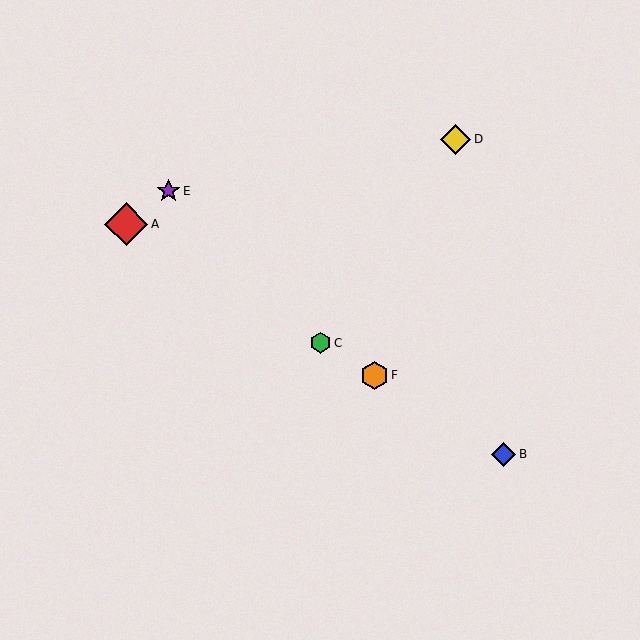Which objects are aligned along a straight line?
Objects A, B, C, F are aligned along a straight line.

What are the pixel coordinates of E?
Object E is at (169, 191).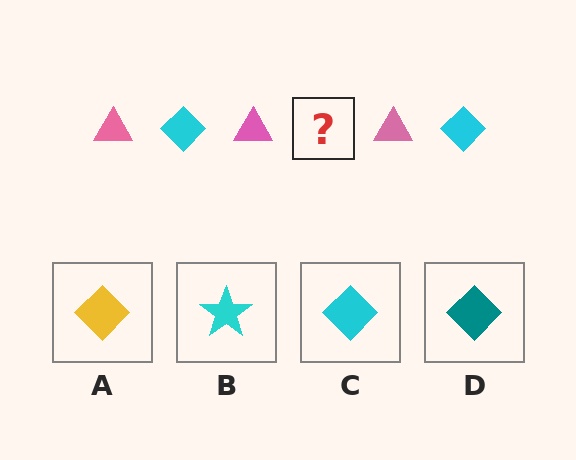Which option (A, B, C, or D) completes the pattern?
C.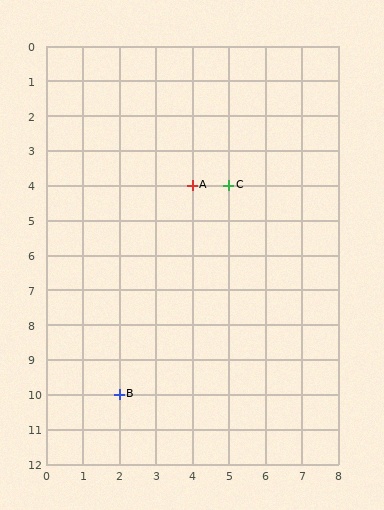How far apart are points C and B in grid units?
Points C and B are 3 columns and 6 rows apart (about 6.7 grid units diagonally).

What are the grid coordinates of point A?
Point A is at grid coordinates (4, 4).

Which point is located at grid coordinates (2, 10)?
Point B is at (2, 10).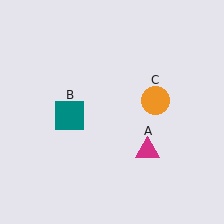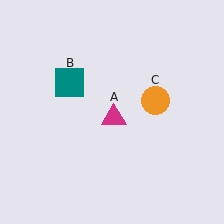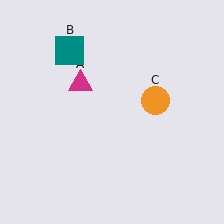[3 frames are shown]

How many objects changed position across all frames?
2 objects changed position: magenta triangle (object A), teal square (object B).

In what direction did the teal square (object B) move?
The teal square (object B) moved up.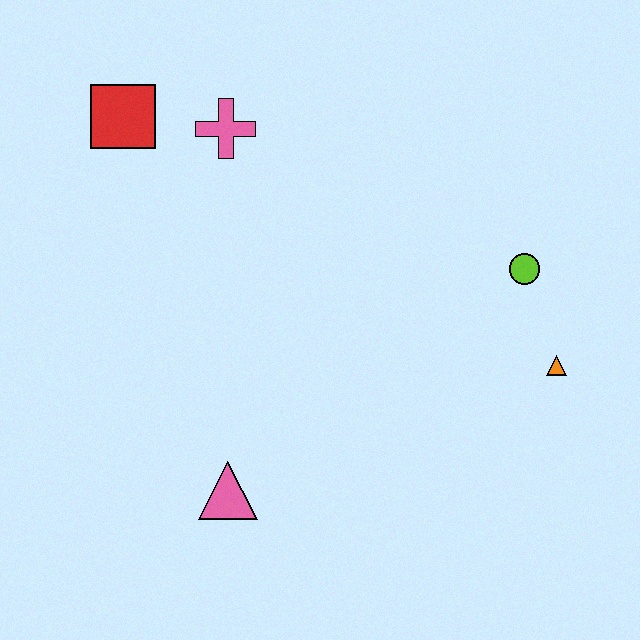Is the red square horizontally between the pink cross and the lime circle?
No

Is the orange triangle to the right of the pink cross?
Yes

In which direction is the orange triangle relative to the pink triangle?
The orange triangle is to the right of the pink triangle.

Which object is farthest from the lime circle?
The red square is farthest from the lime circle.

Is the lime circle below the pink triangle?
No